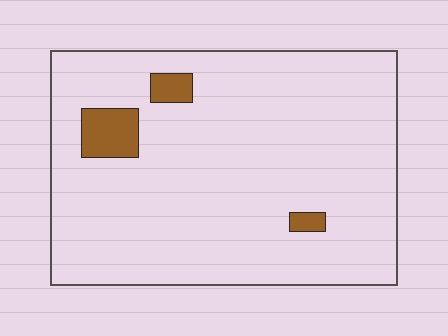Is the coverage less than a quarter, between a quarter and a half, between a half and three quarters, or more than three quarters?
Less than a quarter.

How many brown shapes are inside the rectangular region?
3.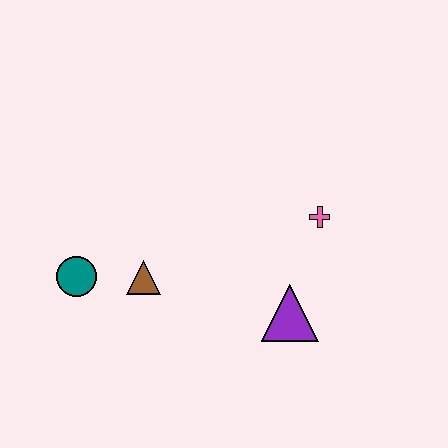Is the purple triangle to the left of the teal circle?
No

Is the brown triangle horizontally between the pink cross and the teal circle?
Yes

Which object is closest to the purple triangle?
The pink cross is closest to the purple triangle.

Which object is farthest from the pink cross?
The teal circle is farthest from the pink cross.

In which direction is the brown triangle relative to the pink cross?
The brown triangle is to the left of the pink cross.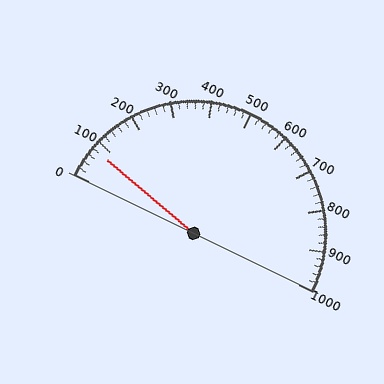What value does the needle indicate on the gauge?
The needle indicates approximately 80.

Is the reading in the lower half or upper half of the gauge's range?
The reading is in the lower half of the range (0 to 1000).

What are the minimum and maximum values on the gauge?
The gauge ranges from 0 to 1000.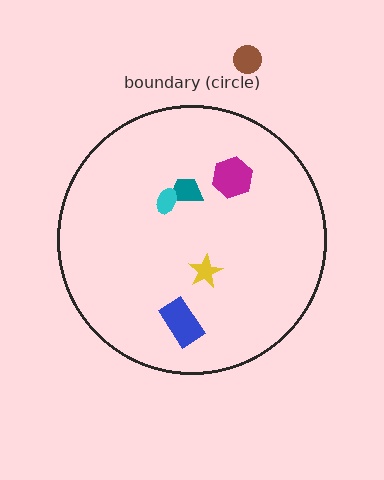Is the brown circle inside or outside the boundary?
Outside.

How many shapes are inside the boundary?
5 inside, 1 outside.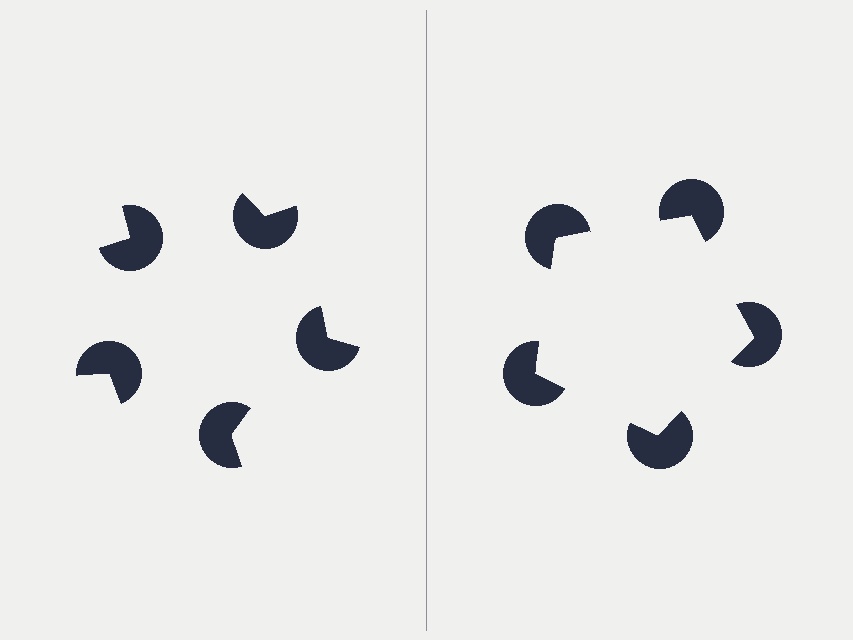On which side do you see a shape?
An illusory pentagon appears on the right side. On the left side the wedge cuts are rotated, so no coherent shape forms.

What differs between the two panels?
The pac-man discs are positioned identically on both sides; only the wedge orientations differ. On the right they align to a pentagon; on the left they are misaligned.